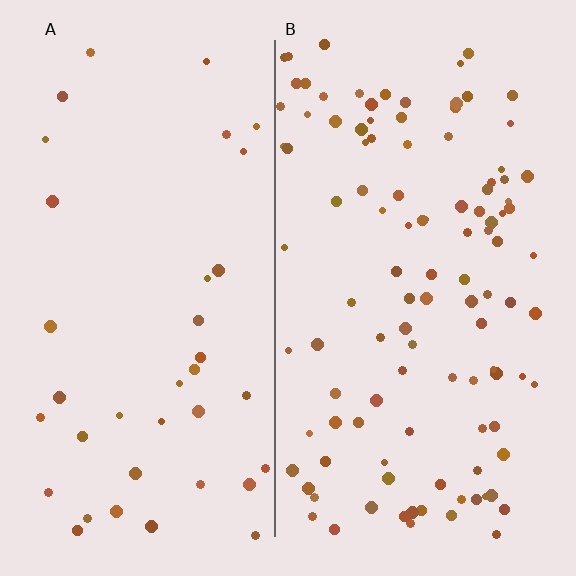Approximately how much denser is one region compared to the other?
Approximately 3.0× — region B over region A.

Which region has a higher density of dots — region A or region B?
B (the right).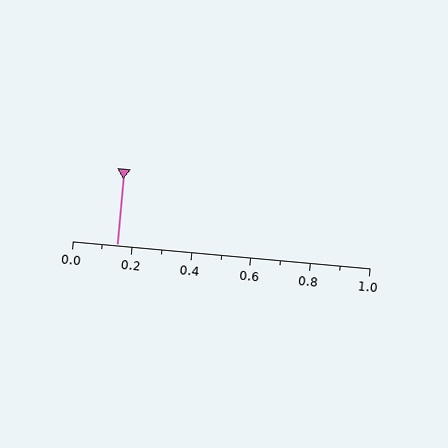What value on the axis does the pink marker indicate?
The marker indicates approximately 0.15.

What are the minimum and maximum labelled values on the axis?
The axis runs from 0.0 to 1.0.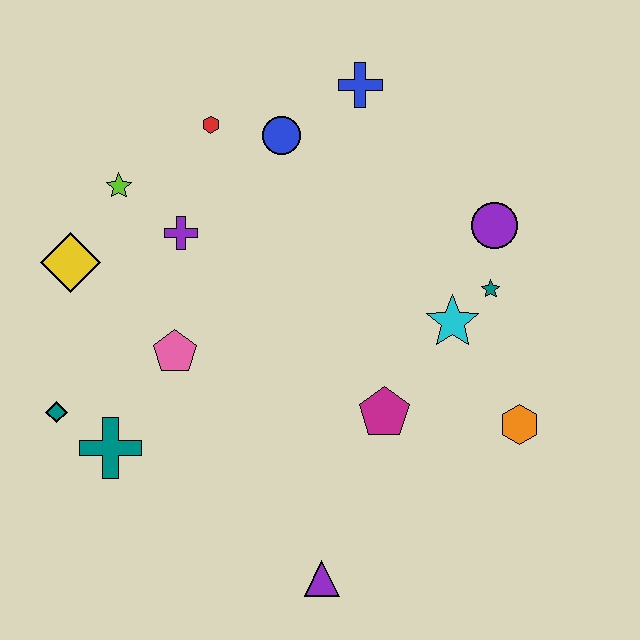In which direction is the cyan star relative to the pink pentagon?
The cyan star is to the right of the pink pentagon.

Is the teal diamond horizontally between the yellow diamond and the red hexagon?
No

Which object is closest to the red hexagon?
The blue circle is closest to the red hexagon.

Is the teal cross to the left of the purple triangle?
Yes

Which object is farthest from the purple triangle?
The blue cross is farthest from the purple triangle.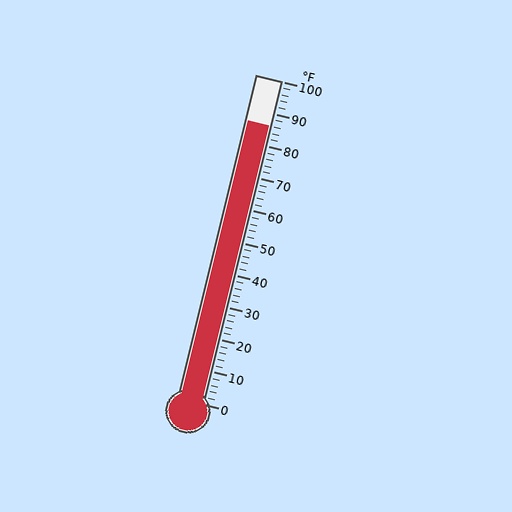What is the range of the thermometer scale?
The thermometer scale ranges from 0°F to 100°F.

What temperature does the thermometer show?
The thermometer shows approximately 86°F.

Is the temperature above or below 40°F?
The temperature is above 40°F.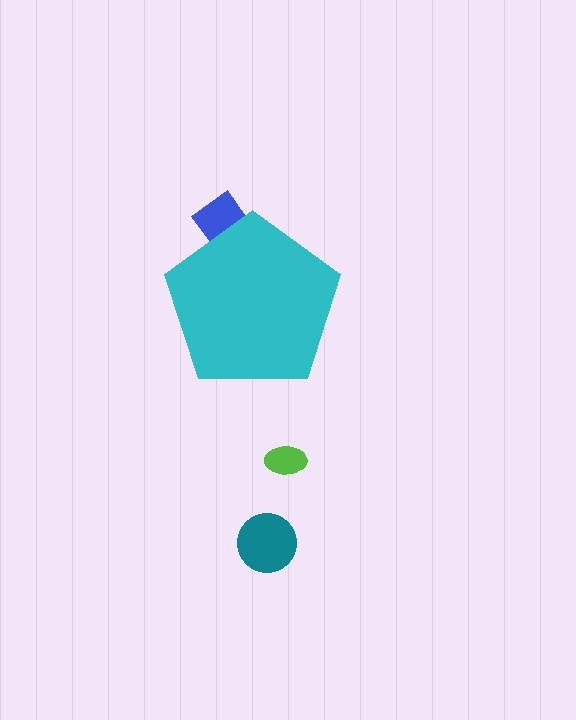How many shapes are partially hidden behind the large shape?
1 shape is partially hidden.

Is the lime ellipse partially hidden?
No, the lime ellipse is fully visible.